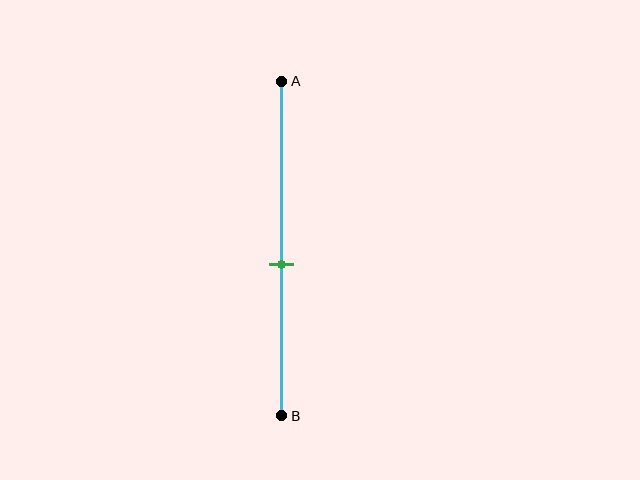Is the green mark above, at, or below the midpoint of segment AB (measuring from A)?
The green mark is below the midpoint of segment AB.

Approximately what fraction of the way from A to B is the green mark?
The green mark is approximately 55% of the way from A to B.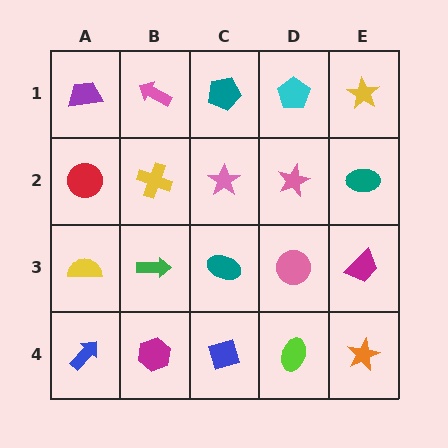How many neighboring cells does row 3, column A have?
3.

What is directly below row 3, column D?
A lime ellipse.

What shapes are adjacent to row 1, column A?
A red circle (row 2, column A), a pink arrow (row 1, column B).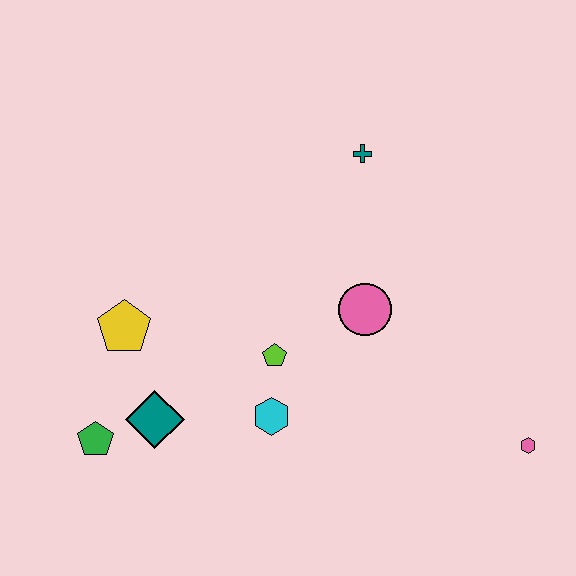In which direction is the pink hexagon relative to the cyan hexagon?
The pink hexagon is to the right of the cyan hexagon.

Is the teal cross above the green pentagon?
Yes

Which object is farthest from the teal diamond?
The pink hexagon is farthest from the teal diamond.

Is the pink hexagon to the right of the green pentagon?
Yes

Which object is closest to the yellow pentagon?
The teal diamond is closest to the yellow pentagon.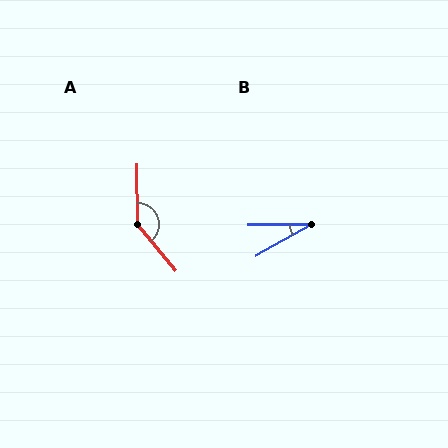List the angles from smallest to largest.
B (29°), A (140°).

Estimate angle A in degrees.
Approximately 140 degrees.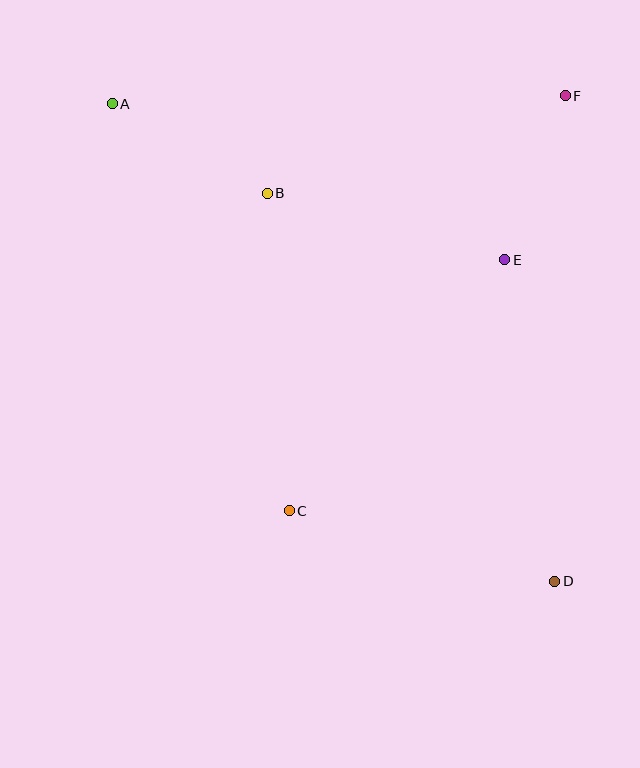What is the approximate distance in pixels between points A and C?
The distance between A and C is approximately 444 pixels.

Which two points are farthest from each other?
Points A and D are farthest from each other.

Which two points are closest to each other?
Points E and F are closest to each other.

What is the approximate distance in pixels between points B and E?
The distance between B and E is approximately 247 pixels.